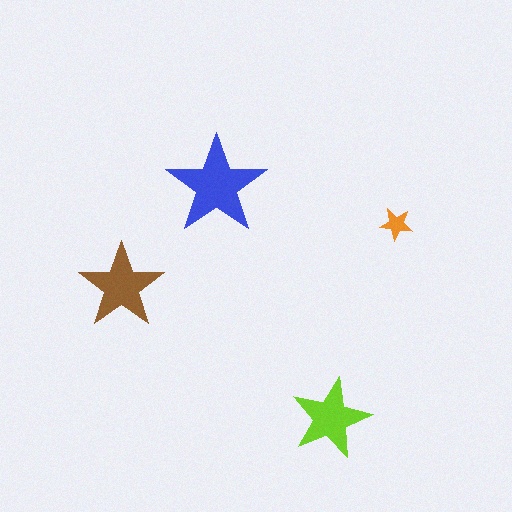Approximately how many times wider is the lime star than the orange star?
About 2.5 times wider.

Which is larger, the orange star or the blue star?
The blue one.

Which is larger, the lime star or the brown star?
The brown one.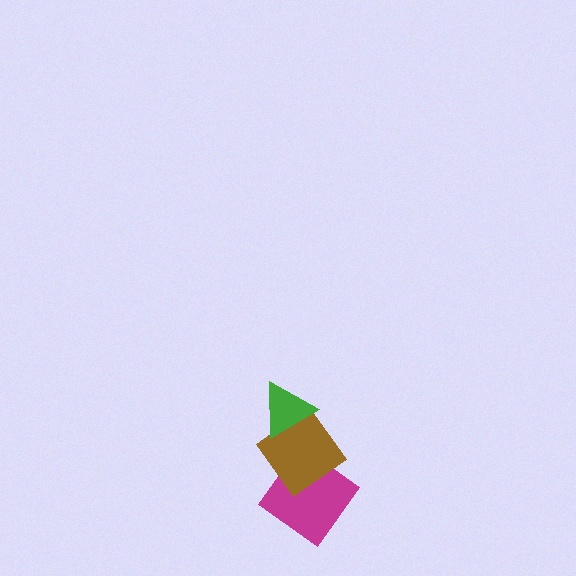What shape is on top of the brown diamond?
The green triangle is on top of the brown diamond.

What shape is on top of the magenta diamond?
The brown diamond is on top of the magenta diamond.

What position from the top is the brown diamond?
The brown diamond is 2nd from the top.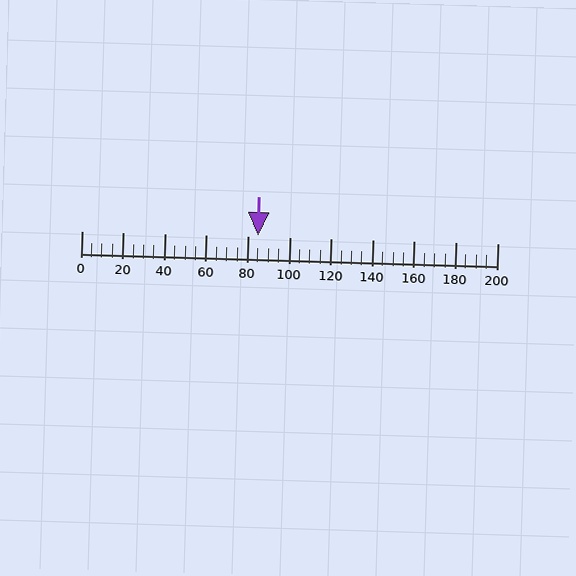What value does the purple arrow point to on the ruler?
The purple arrow points to approximately 85.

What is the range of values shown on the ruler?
The ruler shows values from 0 to 200.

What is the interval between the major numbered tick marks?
The major tick marks are spaced 20 units apart.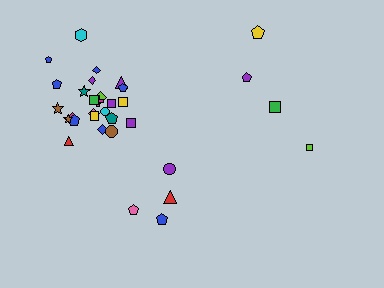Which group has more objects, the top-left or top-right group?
The top-left group.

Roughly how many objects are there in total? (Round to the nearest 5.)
Roughly 35 objects in total.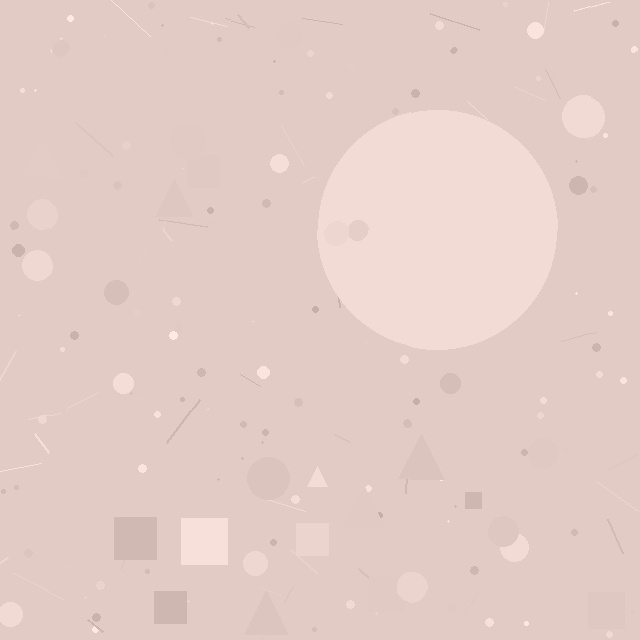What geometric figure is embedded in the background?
A circle is embedded in the background.